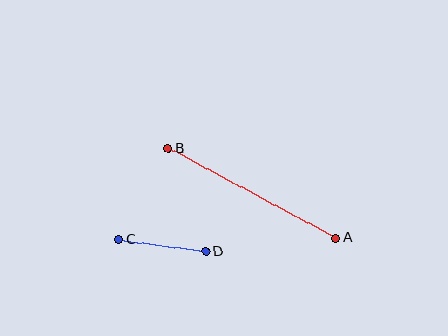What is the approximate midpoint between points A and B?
The midpoint is at approximately (252, 193) pixels.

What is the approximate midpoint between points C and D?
The midpoint is at approximately (162, 245) pixels.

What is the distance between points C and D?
The distance is approximately 88 pixels.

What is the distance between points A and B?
The distance is approximately 190 pixels.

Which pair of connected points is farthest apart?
Points A and B are farthest apart.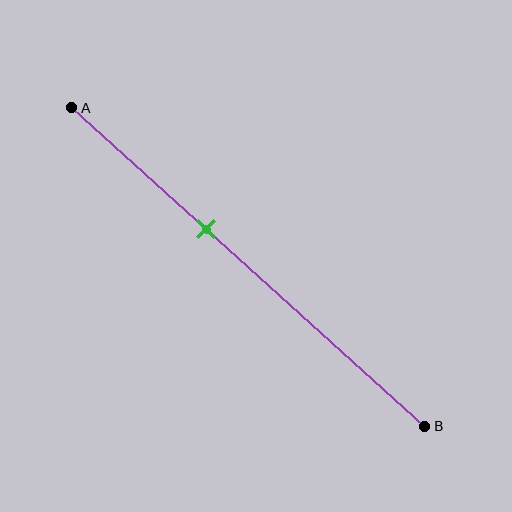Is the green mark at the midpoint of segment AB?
No, the mark is at about 40% from A, not at the 50% midpoint.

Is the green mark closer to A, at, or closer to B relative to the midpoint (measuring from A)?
The green mark is closer to point A than the midpoint of segment AB.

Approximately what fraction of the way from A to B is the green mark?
The green mark is approximately 40% of the way from A to B.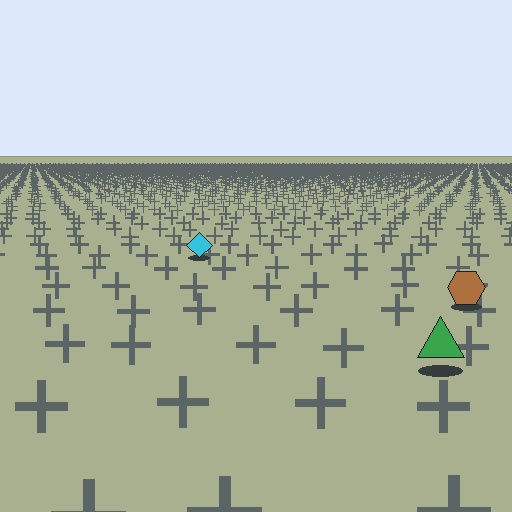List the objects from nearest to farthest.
From nearest to farthest: the green triangle, the brown hexagon, the cyan diamond.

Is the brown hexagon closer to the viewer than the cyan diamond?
Yes. The brown hexagon is closer — you can tell from the texture gradient: the ground texture is coarser near it.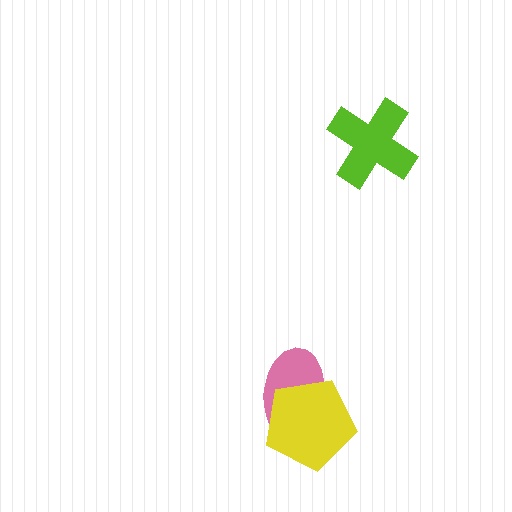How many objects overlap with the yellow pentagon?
1 object overlaps with the yellow pentagon.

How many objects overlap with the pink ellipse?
1 object overlaps with the pink ellipse.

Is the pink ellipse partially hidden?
Yes, it is partially covered by another shape.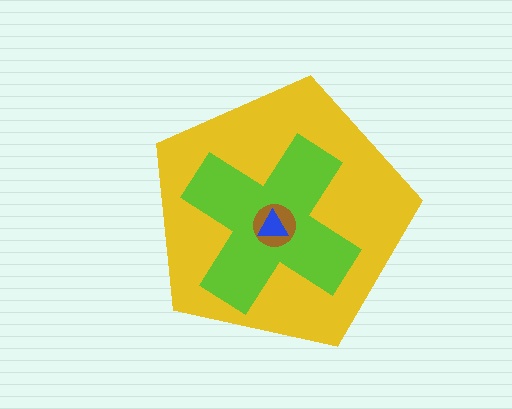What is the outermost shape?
The yellow pentagon.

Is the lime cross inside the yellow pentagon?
Yes.